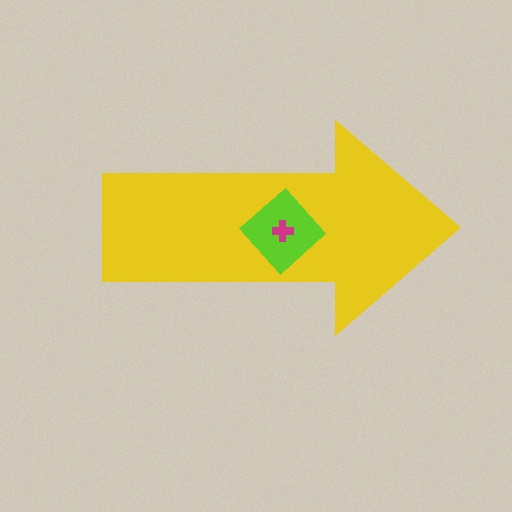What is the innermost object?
The magenta cross.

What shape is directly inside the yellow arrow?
The lime diamond.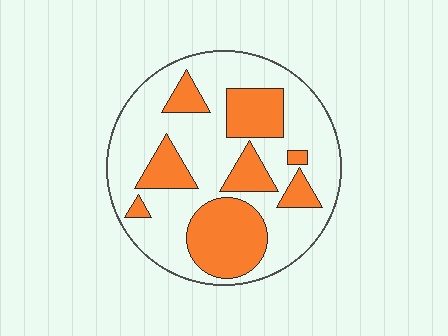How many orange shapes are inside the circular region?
8.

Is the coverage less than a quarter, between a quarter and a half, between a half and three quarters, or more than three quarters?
Between a quarter and a half.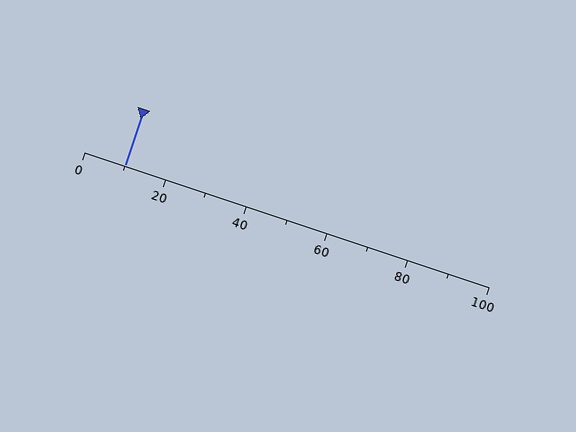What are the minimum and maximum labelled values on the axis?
The axis runs from 0 to 100.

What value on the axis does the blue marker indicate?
The marker indicates approximately 10.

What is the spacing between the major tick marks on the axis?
The major ticks are spaced 20 apart.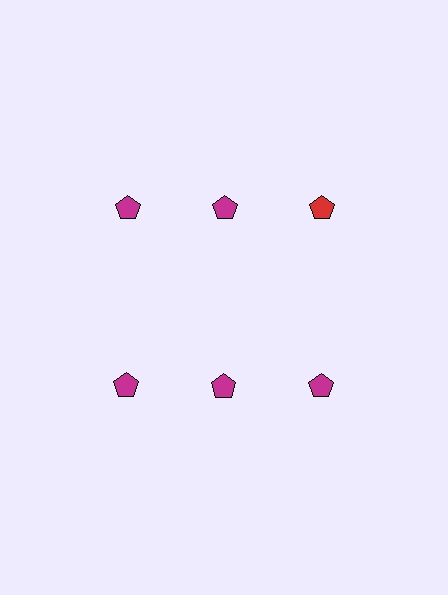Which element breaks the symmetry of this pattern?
The red pentagon in the top row, center column breaks the symmetry. All other shapes are magenta pentagons.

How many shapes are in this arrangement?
There are 6 shapes arranged in a grid pattern.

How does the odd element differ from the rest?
It has a different color: red instead of magenta.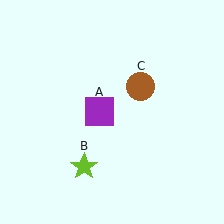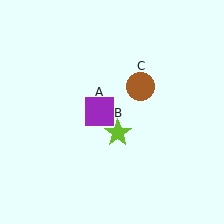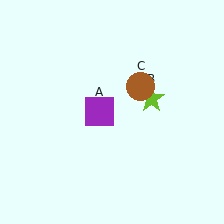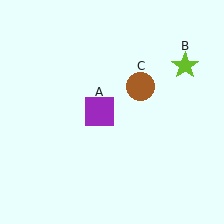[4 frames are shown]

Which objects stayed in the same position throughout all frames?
Purple square (object A) and brown circle (object C) remained stationary.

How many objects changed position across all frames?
1 object changed position: lime star (object B).